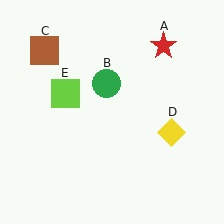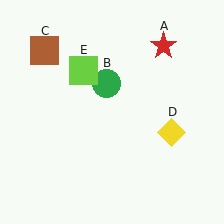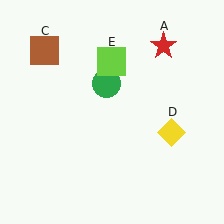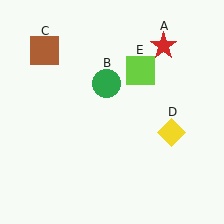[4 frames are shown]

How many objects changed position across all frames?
1 object changed position: lime square (object E).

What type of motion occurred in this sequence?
The lime square (object E) rotated clockwise around the center of the scene.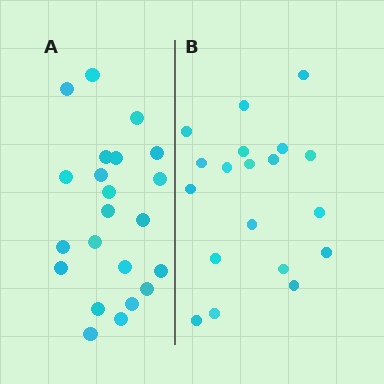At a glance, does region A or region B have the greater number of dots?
Region A (the left region) has more dots.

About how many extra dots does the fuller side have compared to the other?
Region A has just a few more — roughly 2 or 3 more dots than region B.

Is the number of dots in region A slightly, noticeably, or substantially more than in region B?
Region A has only slightly more — the two regions are fairly close. The ratio is roughly 1.2 to 1.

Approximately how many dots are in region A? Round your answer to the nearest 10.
About 20 dots. (The exact count is 22, which rounds to 20.)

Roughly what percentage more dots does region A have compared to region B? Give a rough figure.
About 15% more.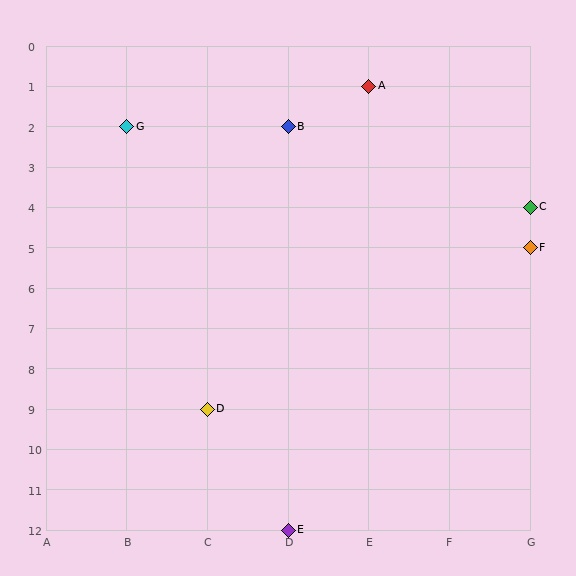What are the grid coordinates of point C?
Point C is at grid coordinates (G, 4).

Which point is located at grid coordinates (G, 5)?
Point F is at (G, 5).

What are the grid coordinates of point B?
Point B is at grid coordinates (D, 2).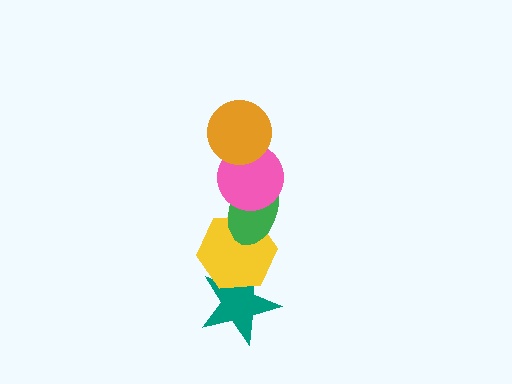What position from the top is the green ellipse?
The green ellipse is 3rd from the top.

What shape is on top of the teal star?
The yellow hexagon is on top of the teal star.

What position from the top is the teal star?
The teal star is 5th from the top.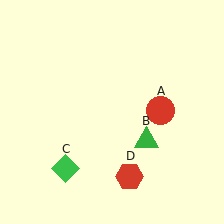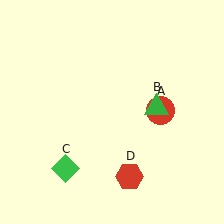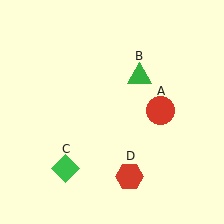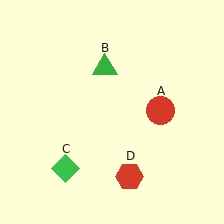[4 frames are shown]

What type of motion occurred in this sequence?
The green triangle (object B) rotated counterclockwise around the center of the scene.